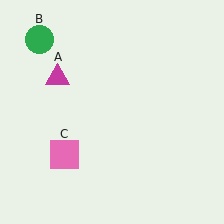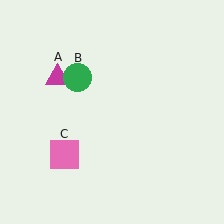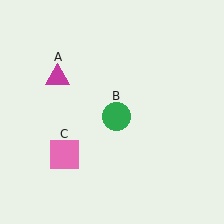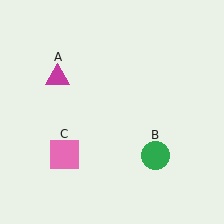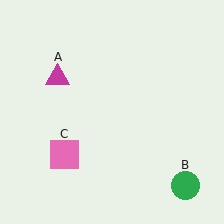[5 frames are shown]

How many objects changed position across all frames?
1 object changed position: green circle (object B).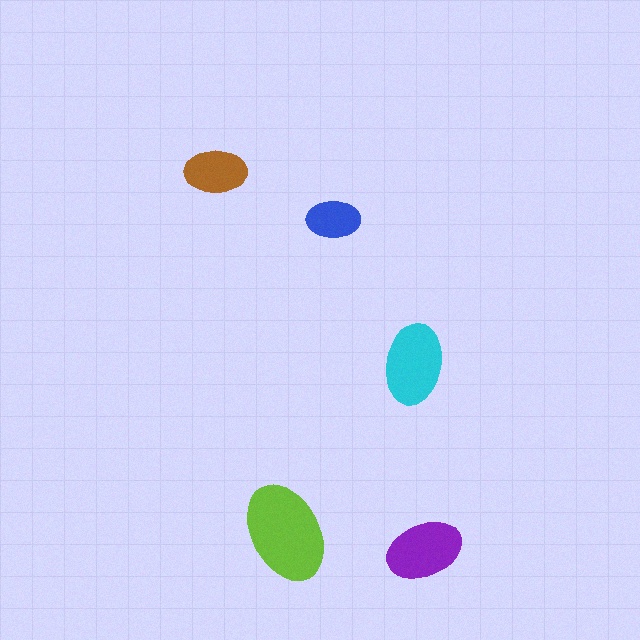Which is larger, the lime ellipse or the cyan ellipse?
The lime one.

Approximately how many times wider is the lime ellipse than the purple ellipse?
About 1.5 times wider.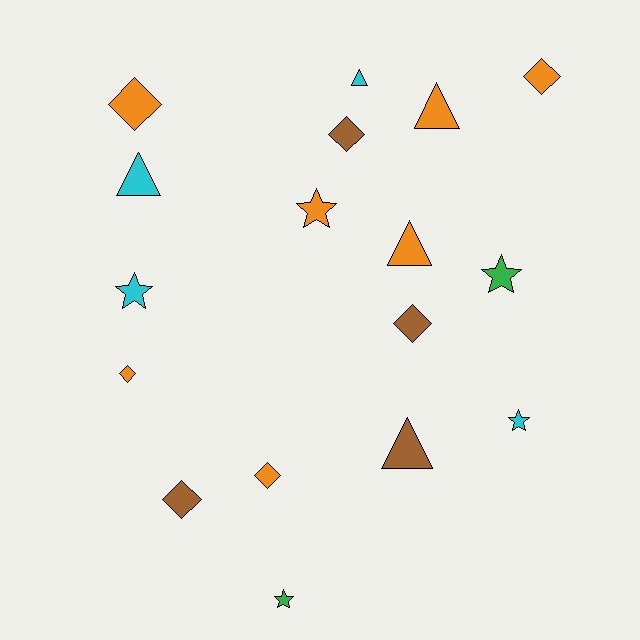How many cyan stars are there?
There are 2 cyan stars.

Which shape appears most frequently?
Diamond, with 7 objects.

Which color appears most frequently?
Orange, with 7 objects.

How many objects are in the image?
There are 17 objects.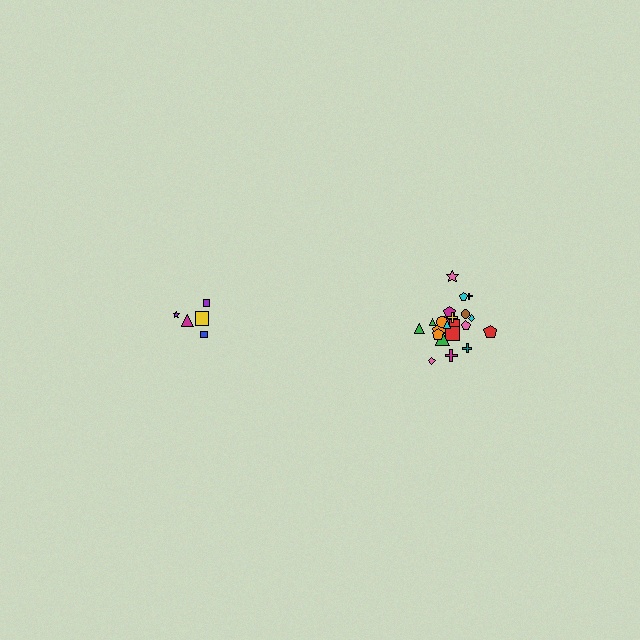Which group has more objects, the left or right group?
The right group.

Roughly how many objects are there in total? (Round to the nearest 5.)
Roughly 25 objects in total.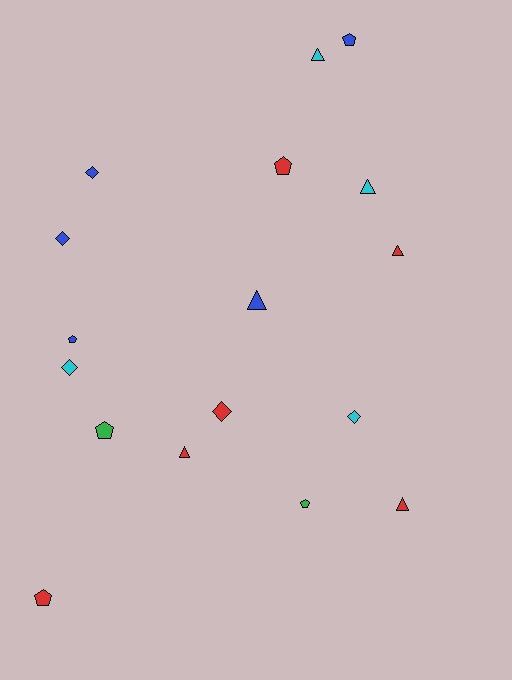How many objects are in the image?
There are 17 objects.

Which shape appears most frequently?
Pentagon, with 6 objects.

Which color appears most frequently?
Red, with 6 objects.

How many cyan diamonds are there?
There are 2 cyan diamonds.